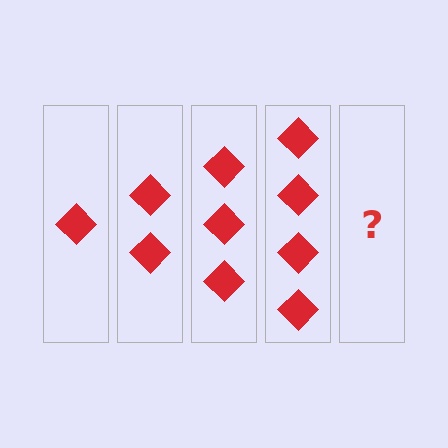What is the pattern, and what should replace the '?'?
The pattern is that each step adds one more diamond. The '?' should be 5 diamonds.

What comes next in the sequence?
The next element should be 5 diamonds.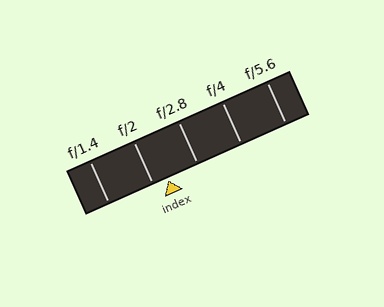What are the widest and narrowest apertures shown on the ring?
The widest aperture shown is f/1.4 and the narrowest is f/5.6.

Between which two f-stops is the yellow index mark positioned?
The index mark is between f/2 and f/2.8.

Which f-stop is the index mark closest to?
The index mark is closest to f/2.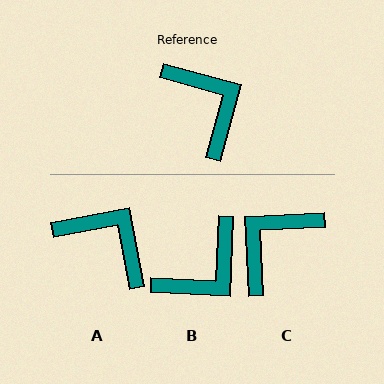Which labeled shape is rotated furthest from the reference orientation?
C, about 108 degrees away.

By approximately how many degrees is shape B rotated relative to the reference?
Approximately 77 degrees clockwise.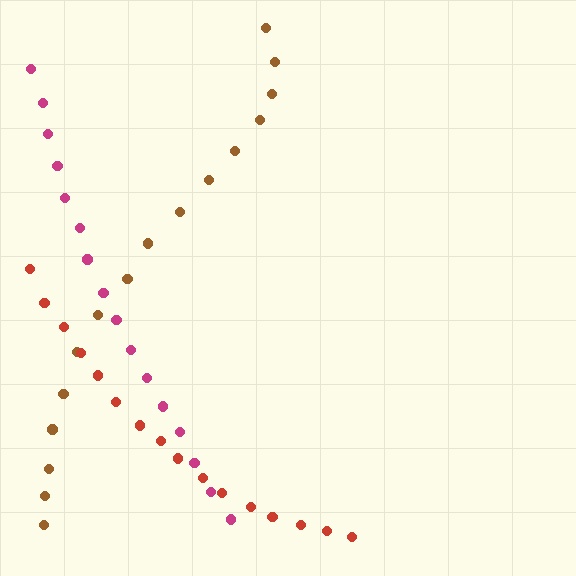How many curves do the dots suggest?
There are 3 distinct paths.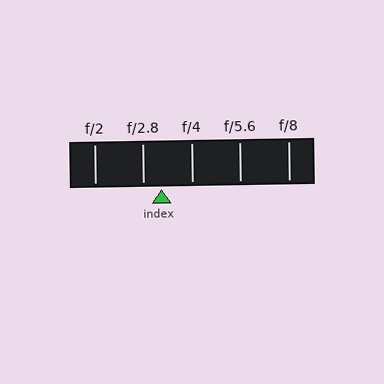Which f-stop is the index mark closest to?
The index mark is closest to f/2.8.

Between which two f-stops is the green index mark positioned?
The index mark is between f/2.8 and f/4.